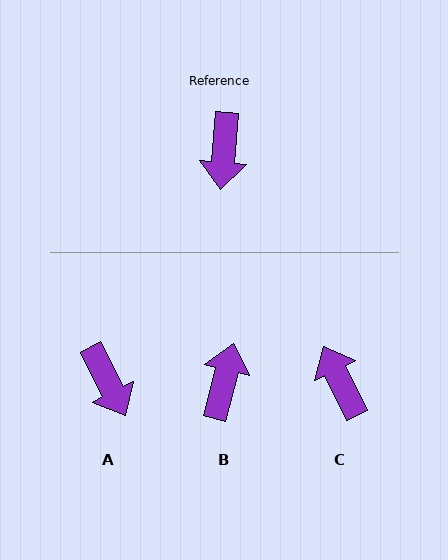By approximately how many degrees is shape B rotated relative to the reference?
Approximately 170 degrees counter-clockwise.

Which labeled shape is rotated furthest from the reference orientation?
B, about 170 degrees away.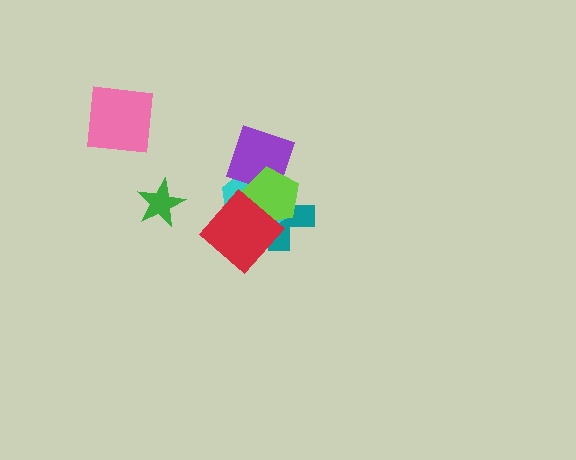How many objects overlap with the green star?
0 objects overlap with the green star.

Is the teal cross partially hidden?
Yes, it is partially covered by another shape.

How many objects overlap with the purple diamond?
3 objects overlap with the purple diamond.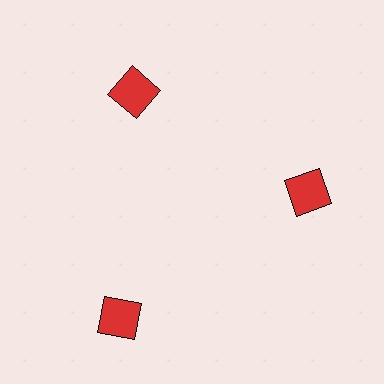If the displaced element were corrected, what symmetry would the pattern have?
It would have 3-fold rotational symmetry — the pattern would map onto itself every 120 degrees.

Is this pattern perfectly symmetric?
No. The 3 red squares are arranged in a ring, but one element near the 7 o'clock position is pushed outward from the center, breaking the 3-fold rotational symmetry.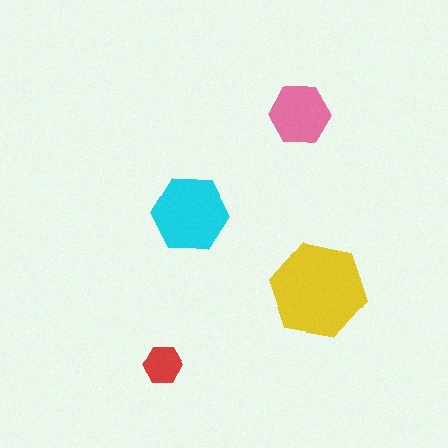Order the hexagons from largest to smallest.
the yellow one, the cyan one, the pink one, the red one.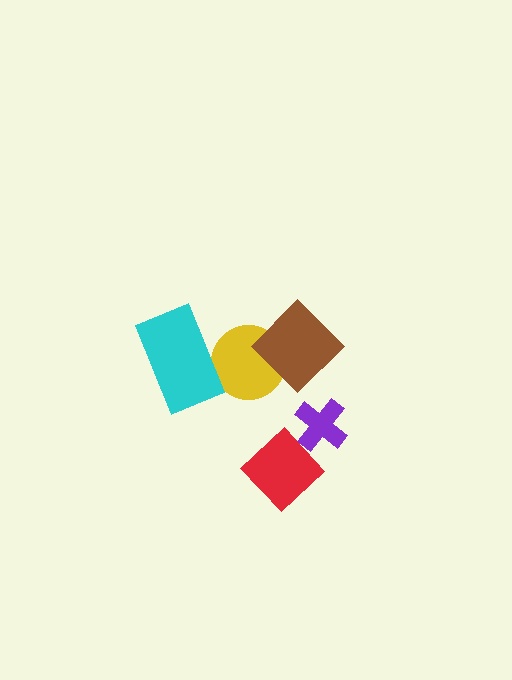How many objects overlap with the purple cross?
0 objects overlap with the purple cross.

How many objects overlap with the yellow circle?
2 objects overlap with the yellow circle.